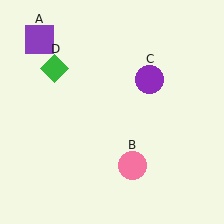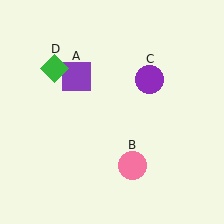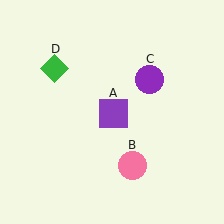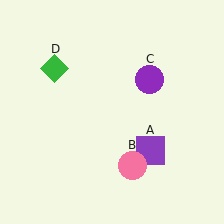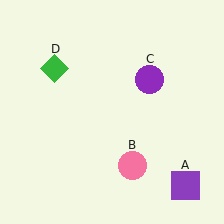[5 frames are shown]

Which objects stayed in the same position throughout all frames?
Pink circle (object B) and purple circle (object C) and green diamond (object D) remained stationary.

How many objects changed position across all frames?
1 object changed position: purple square (object A).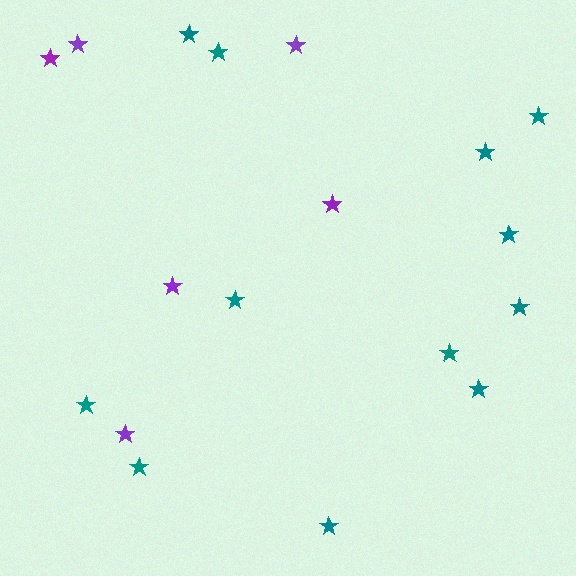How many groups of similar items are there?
There are 2 groups: one group of purple stars (6) and one group of teal stars (12).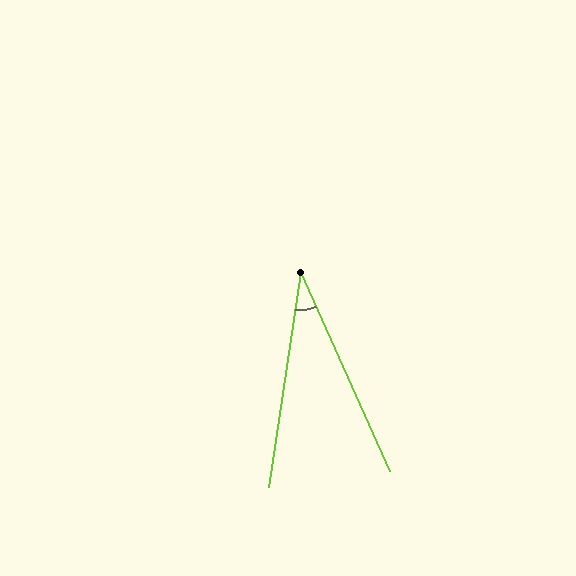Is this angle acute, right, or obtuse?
It is acute.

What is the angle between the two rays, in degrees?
Approximately 32 degrees.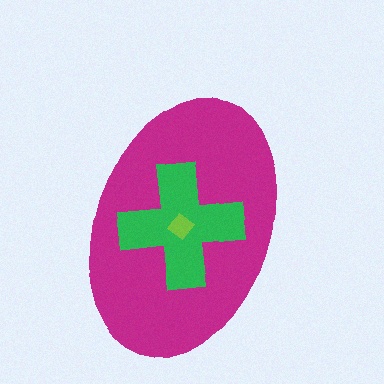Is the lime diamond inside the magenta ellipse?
Yes.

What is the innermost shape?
The lime diamond.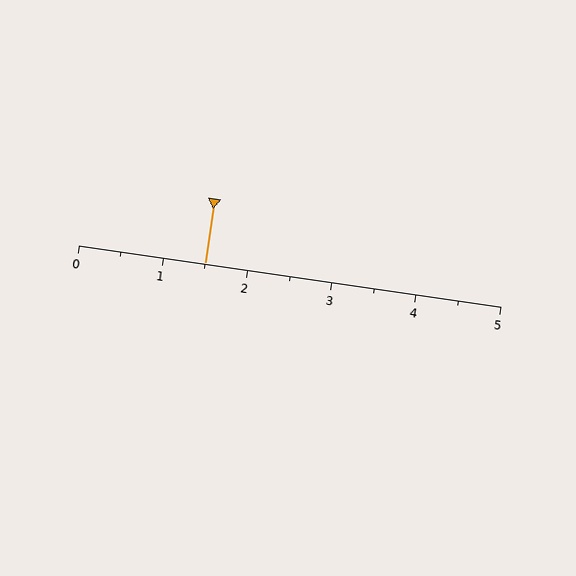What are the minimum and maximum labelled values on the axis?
The axis runs from 0 to 5.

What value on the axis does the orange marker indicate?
The marker indicates approximately 1.5.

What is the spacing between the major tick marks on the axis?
The major ticks are spaced 1 apart.